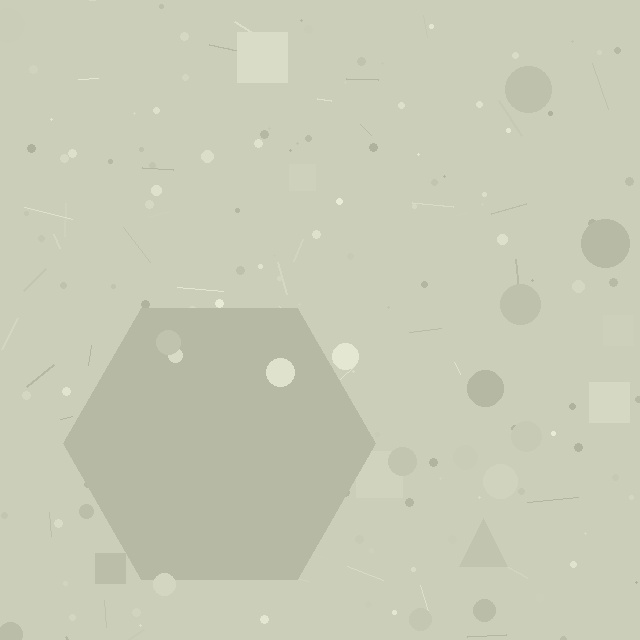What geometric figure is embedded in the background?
A hexagon is embedded in the background.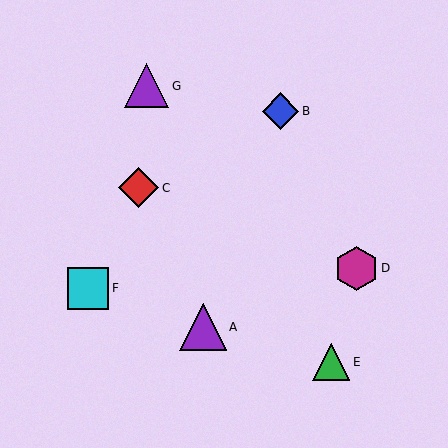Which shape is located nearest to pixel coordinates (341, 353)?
The green triangle (labeled E) at (331, 362) is nearest to that location.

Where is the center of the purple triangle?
The center of the purple triangle is at (147, 86).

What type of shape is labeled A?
Shape A is a purple triangle.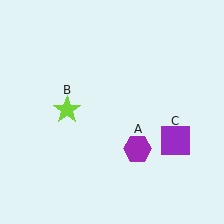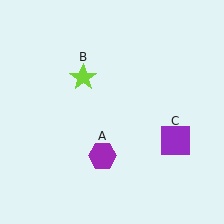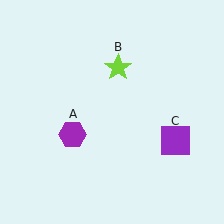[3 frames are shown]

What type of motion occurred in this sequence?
The purple hexagon (object A), lime star (object B) rotated clockwise around the center of the scene.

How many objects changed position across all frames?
2 objects changed position: purple hexagon (object A), lime star (object B).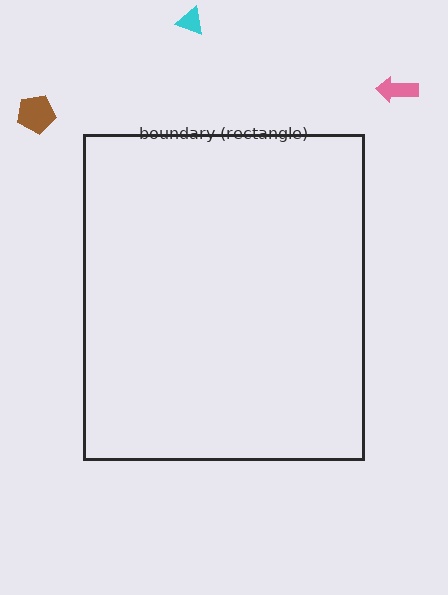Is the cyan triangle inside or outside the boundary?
Outside.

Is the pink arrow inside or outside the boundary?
Outside.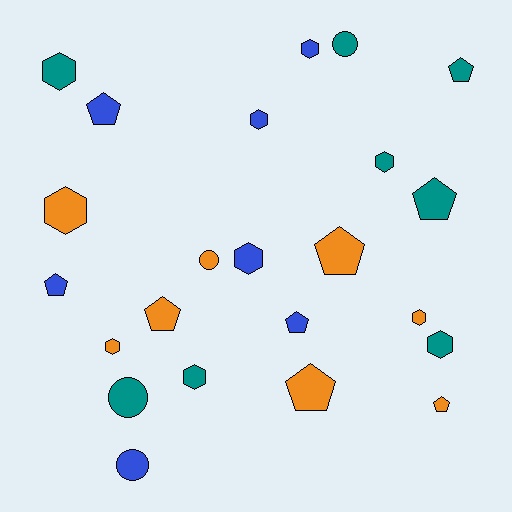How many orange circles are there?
There is 1 orange circle.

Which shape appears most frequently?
Hexagon, with 10 objects.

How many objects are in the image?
There are 23 objects.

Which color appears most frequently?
Orange, with 8 objects.